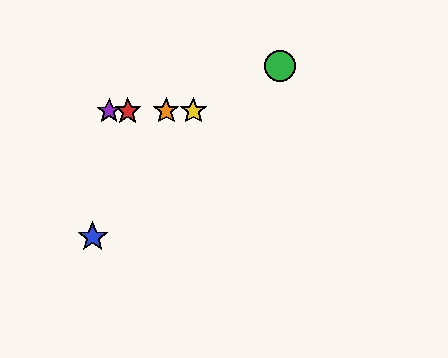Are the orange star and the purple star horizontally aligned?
Yes, both are at y≈111.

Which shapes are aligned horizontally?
The red star, the yellow star, the purple star, the orange star are aligned horizontally.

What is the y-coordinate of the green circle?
The green circle is at y≈66.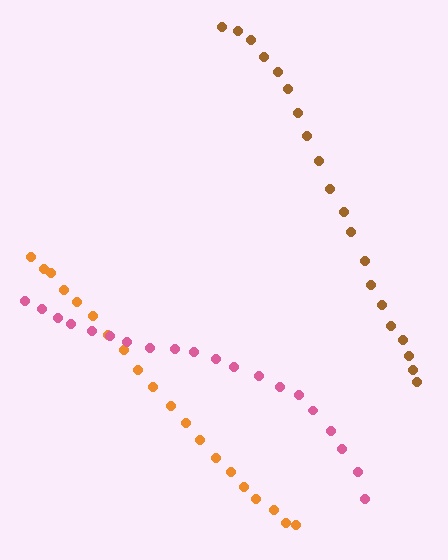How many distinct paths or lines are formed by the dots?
There are 3 distinct paths.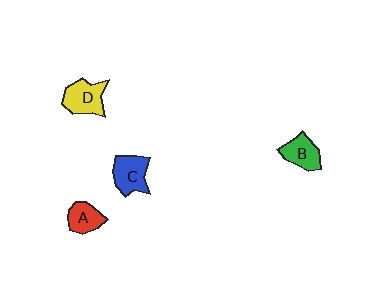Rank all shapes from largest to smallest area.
From largest to smallest: D (yellow), C (blue), B (green), A (red).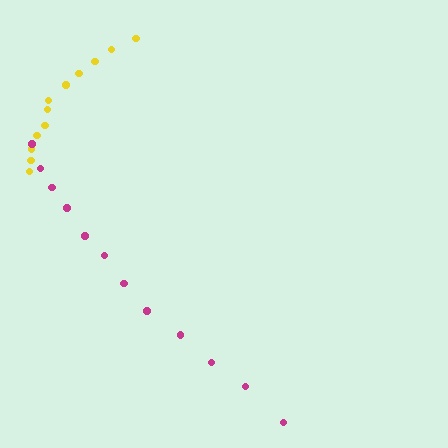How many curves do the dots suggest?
There are 2 distinct paths.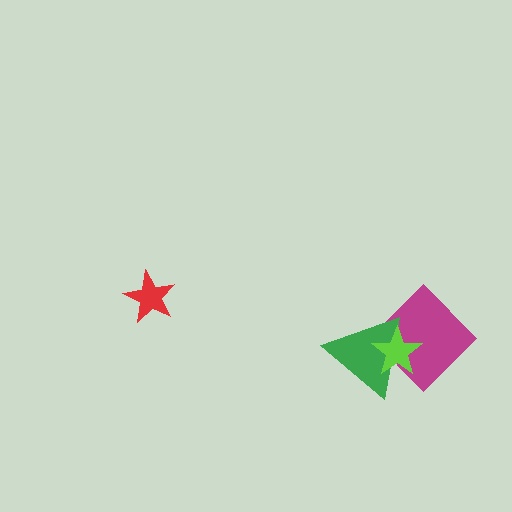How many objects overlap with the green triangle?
2 objects overlap with the green triangle.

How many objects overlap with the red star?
0 objects overlap with the red star.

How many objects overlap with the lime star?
2 objects overlap with the lime star.